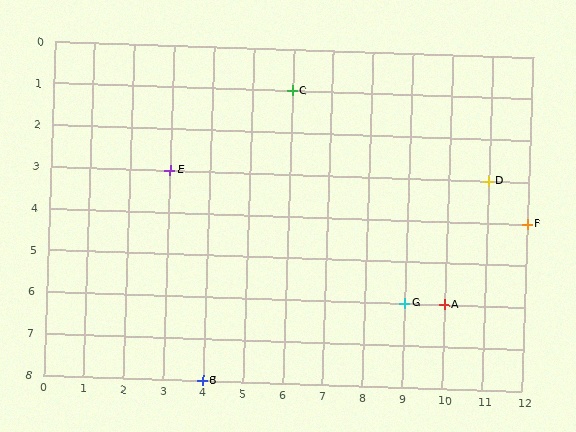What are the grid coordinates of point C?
Point C is at grid coordinates (6, 1).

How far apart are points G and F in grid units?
Points G and F are 3 columns and 2 rows apart (about 3.6 grid units diagonally).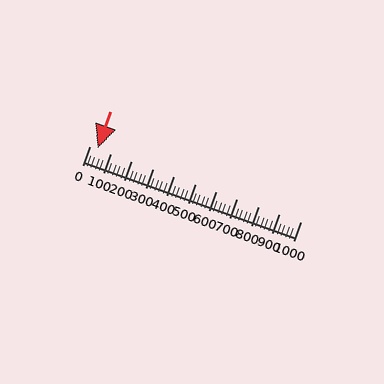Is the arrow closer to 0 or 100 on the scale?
The arrow is closer to 0.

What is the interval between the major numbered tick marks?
The major tick marks are spaced 100 units apart.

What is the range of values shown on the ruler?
The ruler shows values from 0 to 1000.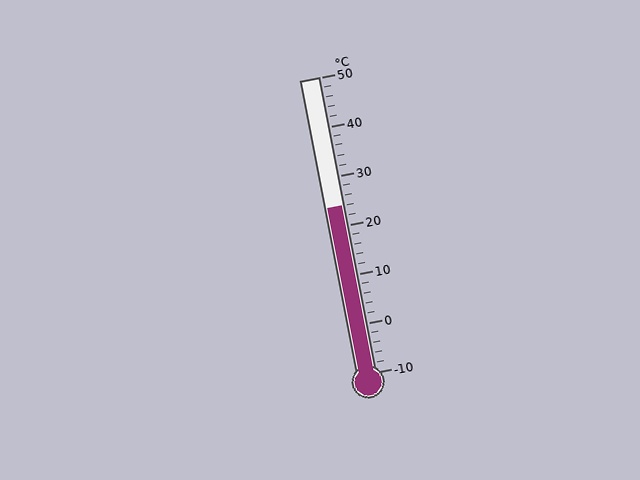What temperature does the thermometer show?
The thermometer shows approximately 24°C.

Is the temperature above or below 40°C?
The temperature is below 40°C.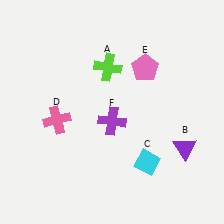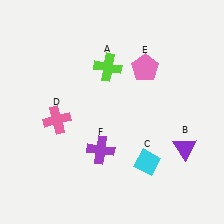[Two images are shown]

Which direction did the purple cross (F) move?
The purple cross (F) moved down.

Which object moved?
The purple cross (F) moved down.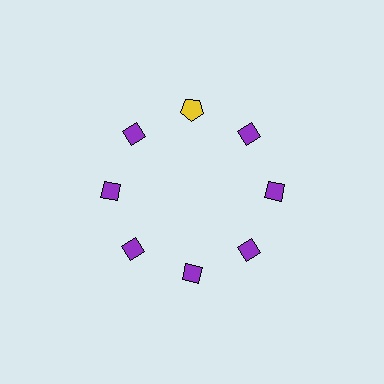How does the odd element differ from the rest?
It differs in both color (yellow instead of purple) and shape (pentagon instead of diamond).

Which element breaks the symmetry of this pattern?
The yellow pentagon at roughly the 12 o'clock position breaks the symmetry. All other shapes are purple diamonds.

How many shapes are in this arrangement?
There are 8 shapes arranged in a ring pattern.